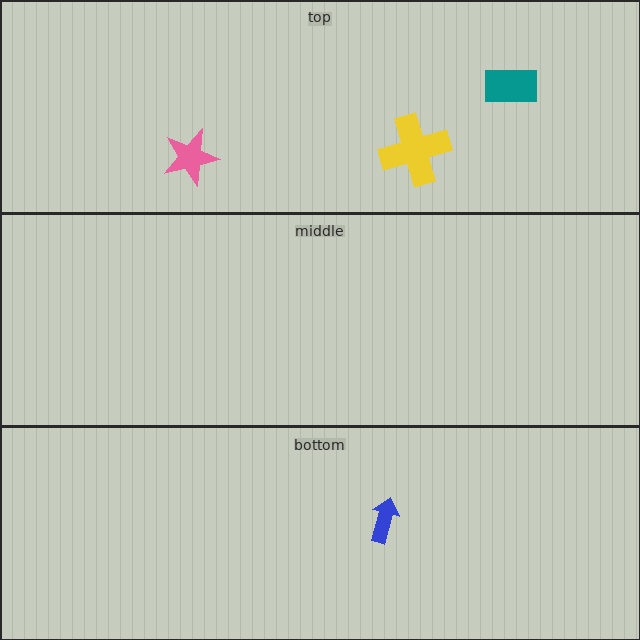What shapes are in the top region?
The pink star, the teal rectangle, the yellow cross.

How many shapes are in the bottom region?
1.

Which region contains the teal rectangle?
The top region.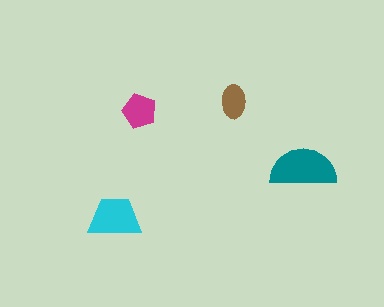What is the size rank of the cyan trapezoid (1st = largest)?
2nd.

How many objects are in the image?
There are 4 objects in the image.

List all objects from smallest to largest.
The brown ellipse, the magenta pentagon, the cyan trapezoid, the teal semicircle.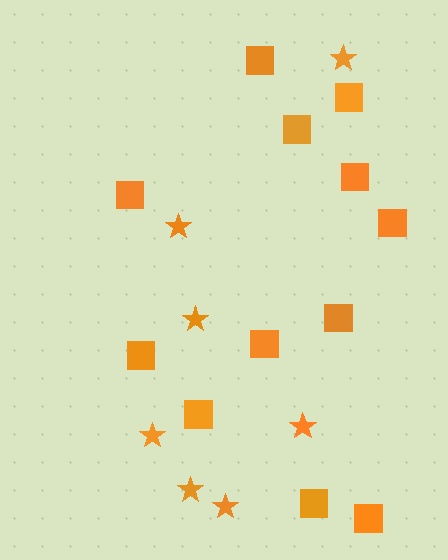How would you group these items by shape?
There are 2 groups: one group of stars (7) and one group of squares (12).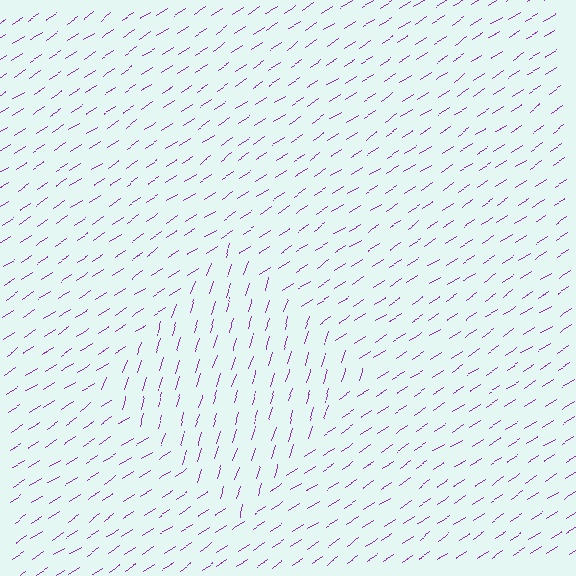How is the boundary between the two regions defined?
The boundary is defined purely by a change in line orientation (approximately 39 degrees difference). All lines are the same color and thickness.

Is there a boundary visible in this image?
Yes, there is a texture boundary formed by a change in line orientation.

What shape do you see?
I see a diamond.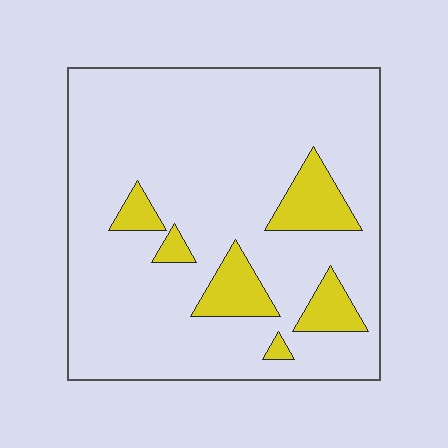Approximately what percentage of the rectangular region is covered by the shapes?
Approximately 15%.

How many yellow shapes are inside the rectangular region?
6.